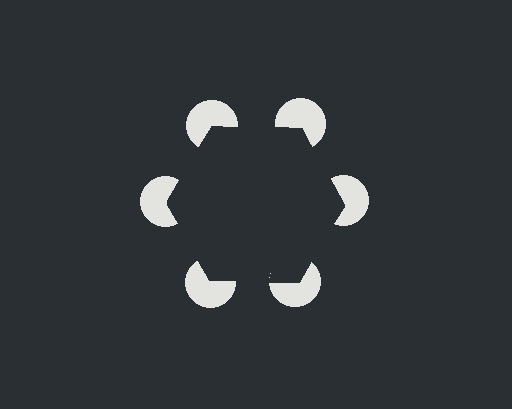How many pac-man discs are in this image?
There are 6 — one at each vertex of the illusory hexagon.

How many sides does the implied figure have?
6 sides.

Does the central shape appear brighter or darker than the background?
It typically appears slightly darker than the background, even though no actual brightness change is drawn.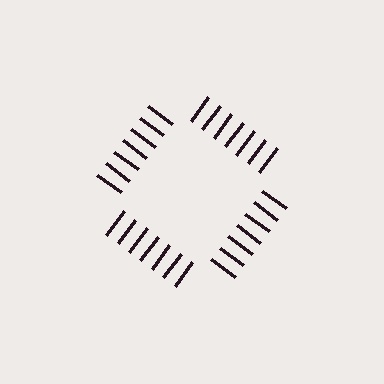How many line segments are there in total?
28 — 7 along each of the 4 edges.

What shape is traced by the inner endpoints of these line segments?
An illusory square — the line segments terminate on its edges but no continuous stroke is drawn.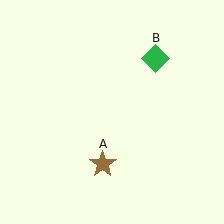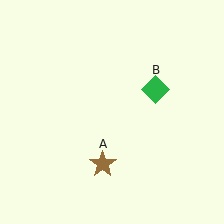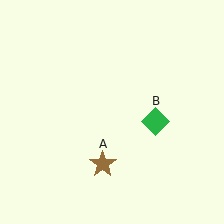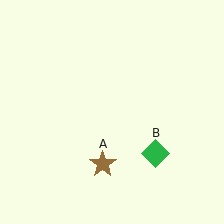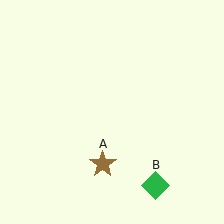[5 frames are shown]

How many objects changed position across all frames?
1 object changed position: green diamond (object B).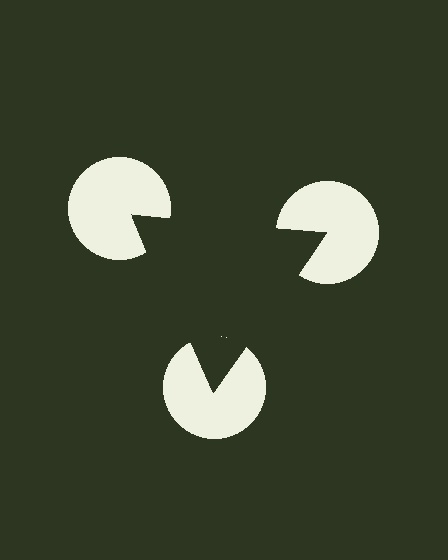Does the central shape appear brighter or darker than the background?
It typically appears slightly darker than the background, even though no actual brightness change is drawn.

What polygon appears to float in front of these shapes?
An illusory triangle — its edges are inferred from the aligned wedge cuts in the pac-man discs, not physically drawn.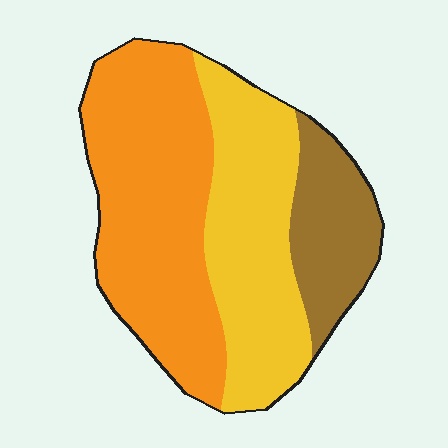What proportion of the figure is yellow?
Yellow covers 35% of the figure.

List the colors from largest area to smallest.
From largest to smallest: orange, yellow, brown.